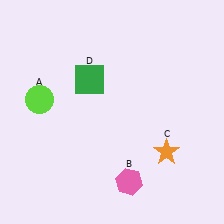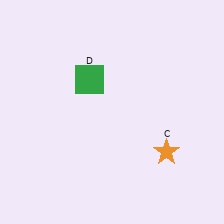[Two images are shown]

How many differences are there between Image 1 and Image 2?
There are 2 differences between the two images.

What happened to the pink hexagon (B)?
The pink hexagon (B) was removed in Image 2. It was in the bottom-right area of Image 1.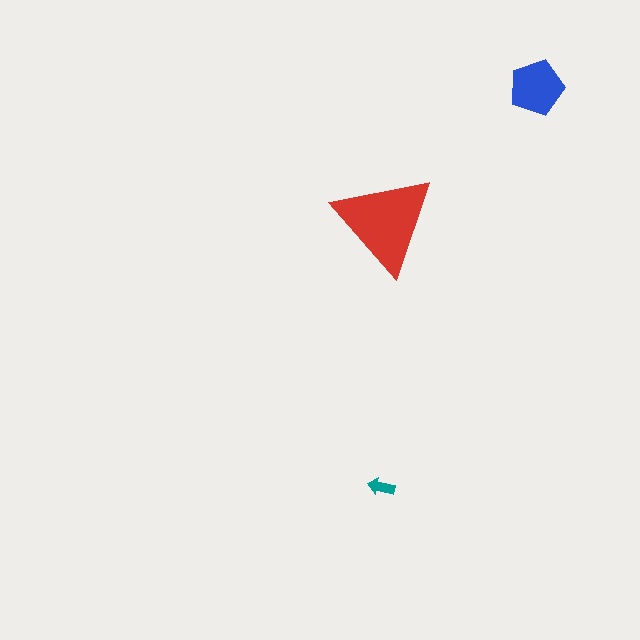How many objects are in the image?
There are 3 objects in the image.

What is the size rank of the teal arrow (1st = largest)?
3rd.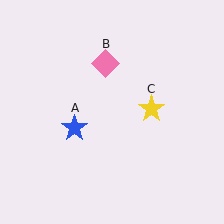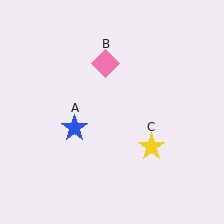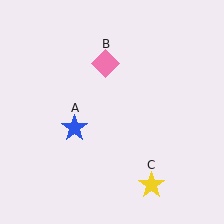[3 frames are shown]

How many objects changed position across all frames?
1 object changed position: yellow star (object C).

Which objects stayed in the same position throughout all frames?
Blue star (object A) and pink diamond (object B) remained stationary.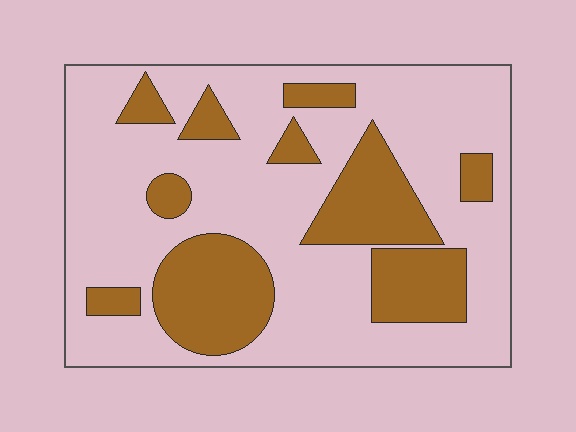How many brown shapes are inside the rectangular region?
10.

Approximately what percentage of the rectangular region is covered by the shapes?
Approximately 30%.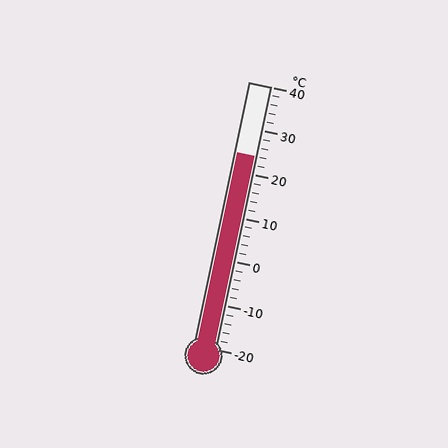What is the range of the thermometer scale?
The thermometer scale ranges from -20°C to 40°C.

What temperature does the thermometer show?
The thermometer shows approximately 24°C.